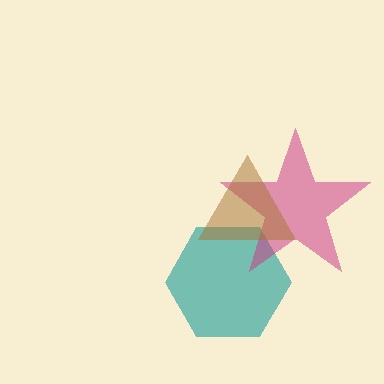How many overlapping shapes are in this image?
There are 3 overlapping shapes in the image.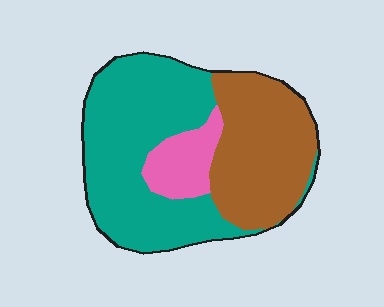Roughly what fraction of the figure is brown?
Brown covers roughly 35% of the figure.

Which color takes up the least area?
Pink, at roughly 10%.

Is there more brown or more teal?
Teal.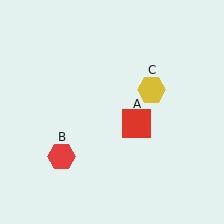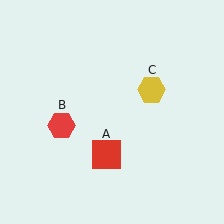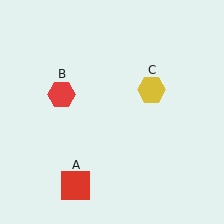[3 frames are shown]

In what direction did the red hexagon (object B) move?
The red hexagon (object B) moved up.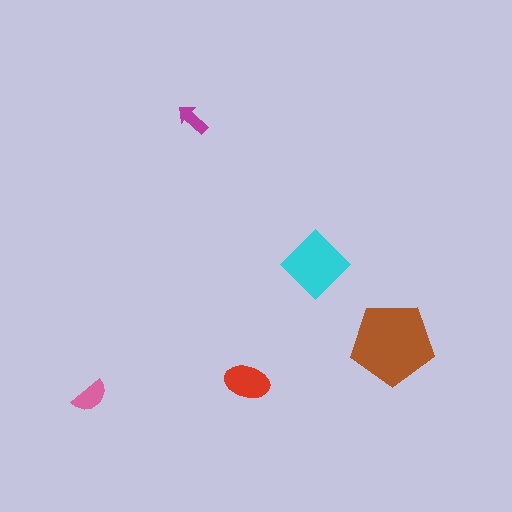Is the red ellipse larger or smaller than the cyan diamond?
Smaller.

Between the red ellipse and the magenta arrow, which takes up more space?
The red ellipse.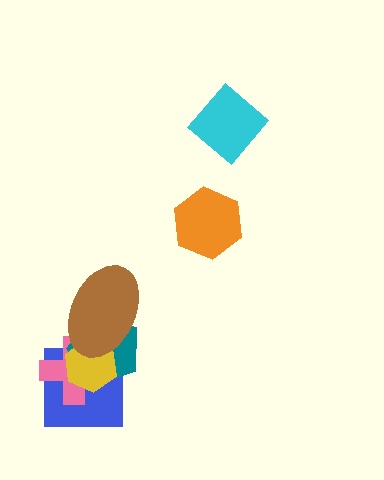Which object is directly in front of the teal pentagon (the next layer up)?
The yellow hexagon is directly in front of the teal pentagon.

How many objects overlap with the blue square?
4 objects overlap with the blue square.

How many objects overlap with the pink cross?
4 objects overlap with the pink cross.